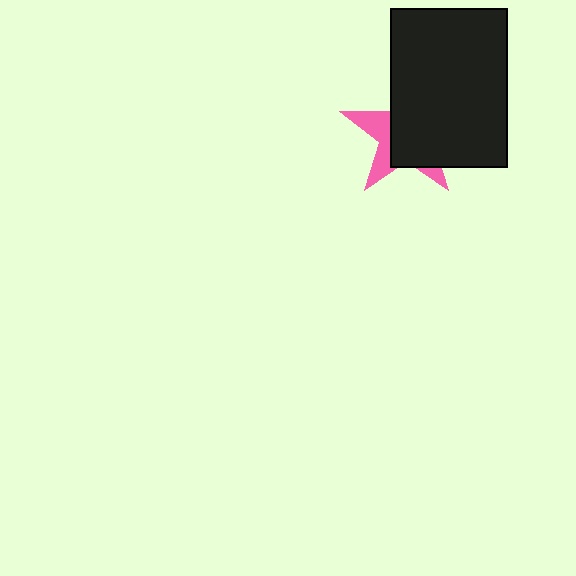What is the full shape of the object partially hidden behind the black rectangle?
The partially hidden object is a pink star.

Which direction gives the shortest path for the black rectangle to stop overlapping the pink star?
Moving right gives the shortest separation.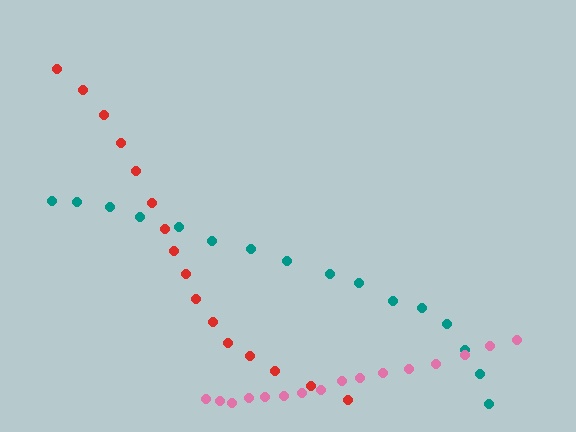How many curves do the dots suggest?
There are 3 distinct paths.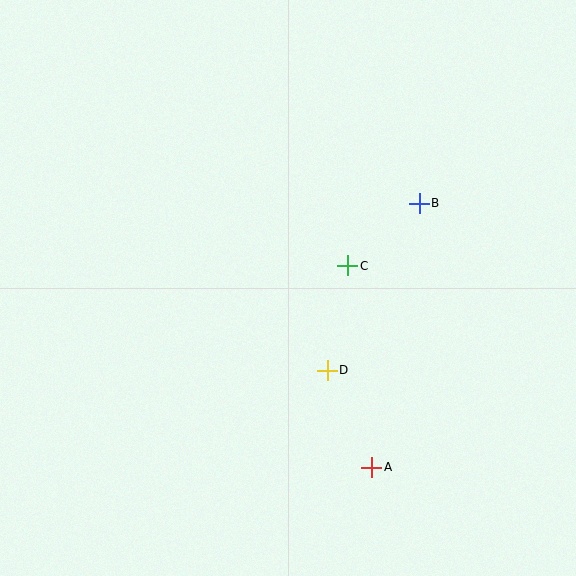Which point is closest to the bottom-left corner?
Point D is closest to the bottom-left corner.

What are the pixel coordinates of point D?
Point D is at (327, 370).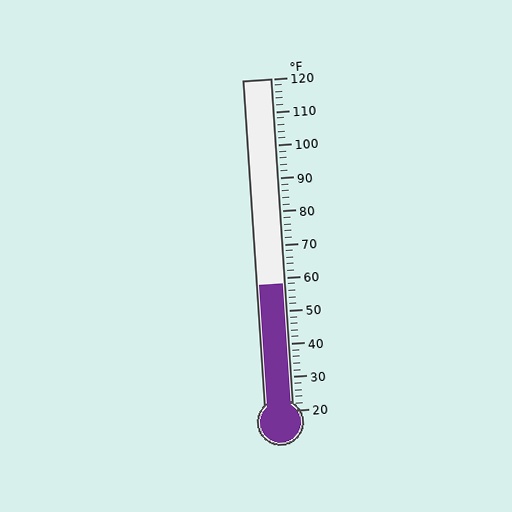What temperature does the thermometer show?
The thermometer shows approximately 58°F.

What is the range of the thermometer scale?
The thermometer scale ranges from 20°F to 120°F.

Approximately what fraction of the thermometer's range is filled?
The thermometer is filled to approximately 40% of its range.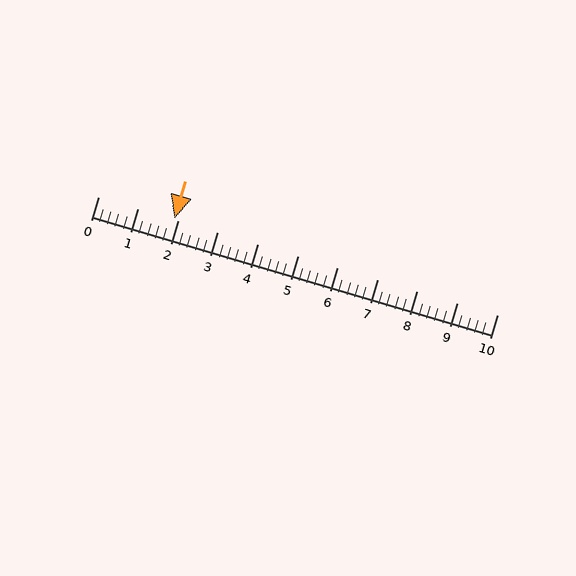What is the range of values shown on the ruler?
The ruler shows values from 0 to 10.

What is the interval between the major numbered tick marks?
The major tick marks are spaced 1 units apart.